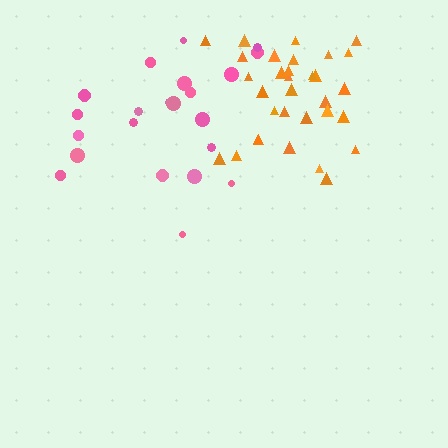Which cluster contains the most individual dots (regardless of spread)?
Orange (32).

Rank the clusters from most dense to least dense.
orange, pink.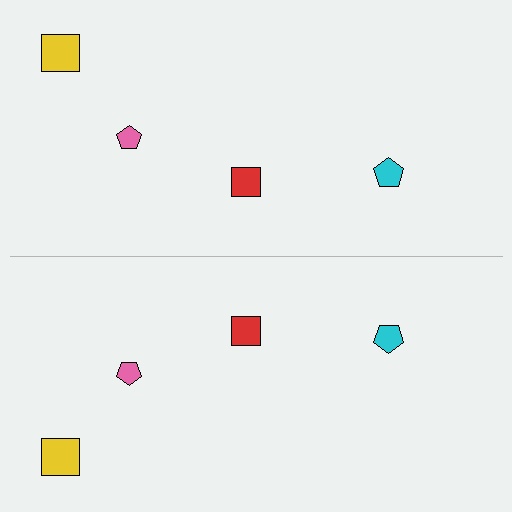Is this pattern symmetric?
Yes, this pattern has bilateral (reflection) symmetry.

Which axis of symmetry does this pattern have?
The pattern has a horizontal axis of symmetry running through the center of the image.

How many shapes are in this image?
There are 8 shapes in this image.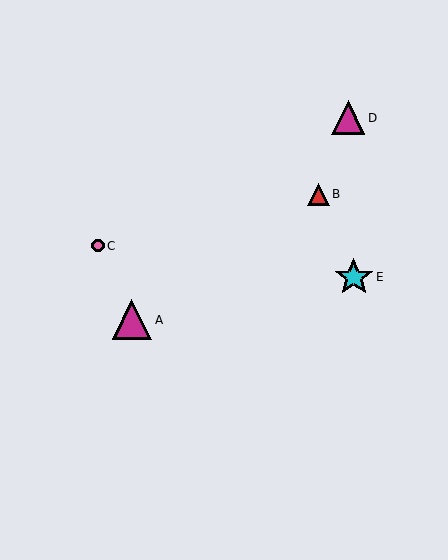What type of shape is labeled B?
Shape B is a red triangle.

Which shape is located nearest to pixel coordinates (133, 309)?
The magenta triangle (labeled A) at (132, 320) is nearest to that location.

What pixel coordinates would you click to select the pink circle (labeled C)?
Click at (98, 246) to select the pink circle C.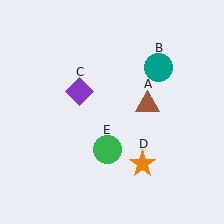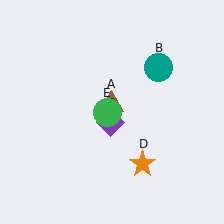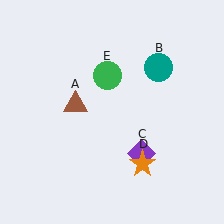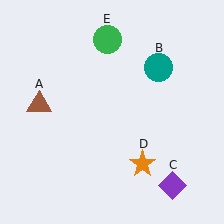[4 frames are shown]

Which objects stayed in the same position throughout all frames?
Teal circle (object B) and orange star (object D) remained stationary.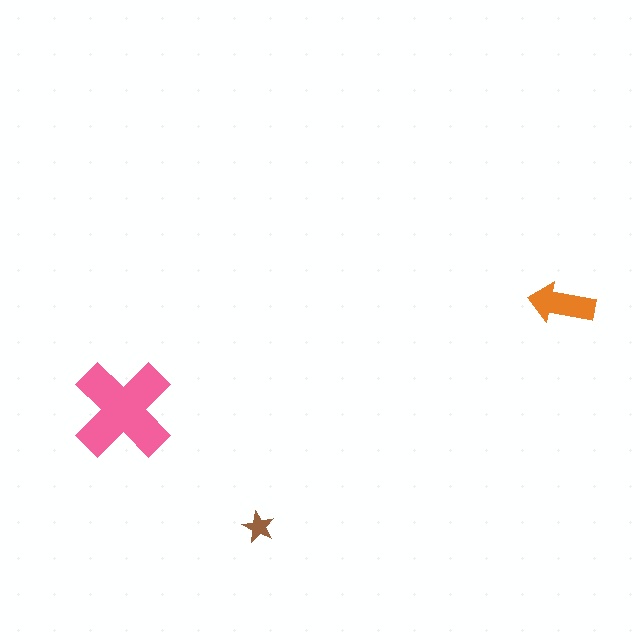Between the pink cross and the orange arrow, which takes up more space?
The pink cross.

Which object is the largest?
The pink cross.